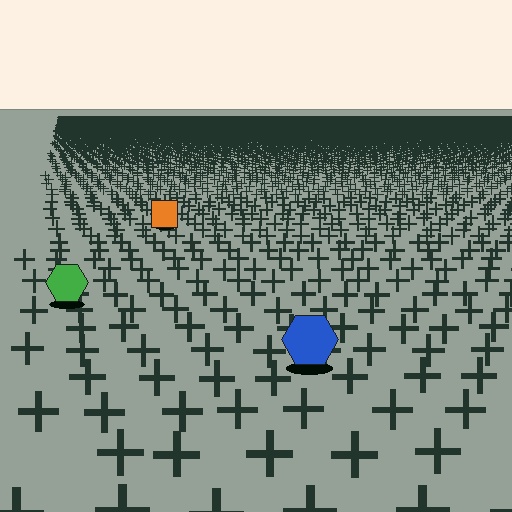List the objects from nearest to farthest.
From nearest to farthest: the blue hexagon, the green hexagon, the orange square.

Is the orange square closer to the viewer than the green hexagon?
No. The green hexagon is closer — you can tell from the texture gradient: the ground texture is coarser near it.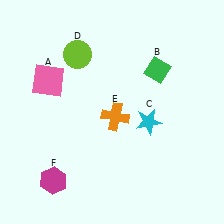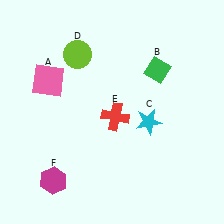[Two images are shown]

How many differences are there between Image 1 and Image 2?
There is 1 difference between the two images.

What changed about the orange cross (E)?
In Image 1, E is orange. In Image 2, it changed to red.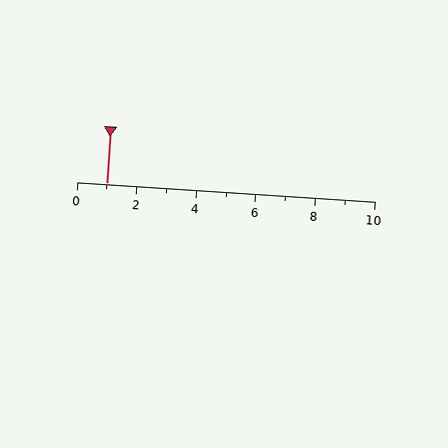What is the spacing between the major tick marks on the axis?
The major ticks are spaced 2 apart.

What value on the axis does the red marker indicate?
The marker indicates approximately 1.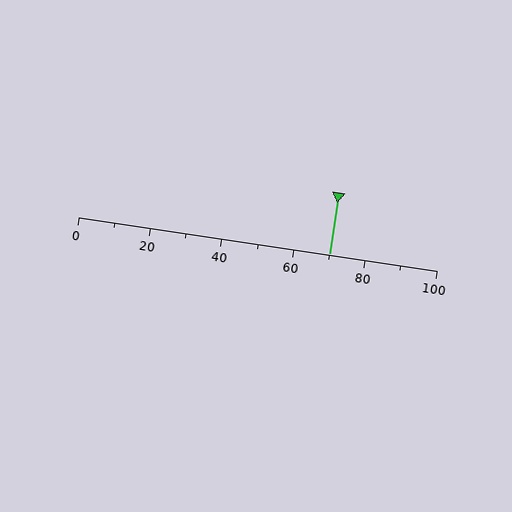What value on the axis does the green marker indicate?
The marker indicates approximately 70.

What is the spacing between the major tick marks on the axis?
The major ticks are spaced 20 apart.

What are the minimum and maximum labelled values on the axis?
The axis runs from 0 to 100.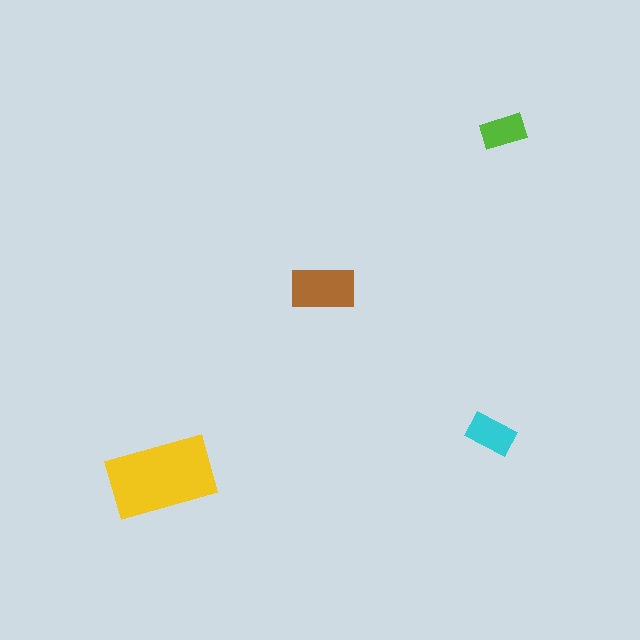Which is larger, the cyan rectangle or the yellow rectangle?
The yellow one.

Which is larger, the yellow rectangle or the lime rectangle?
The yellow one.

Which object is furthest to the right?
The lime rectangle is rightmost.